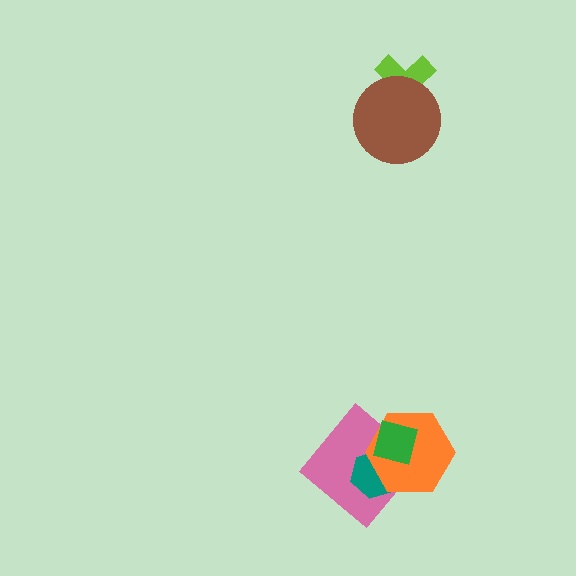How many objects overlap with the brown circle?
1 object overlaps with the brown circle.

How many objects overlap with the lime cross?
1 object overlaps with the lime cross.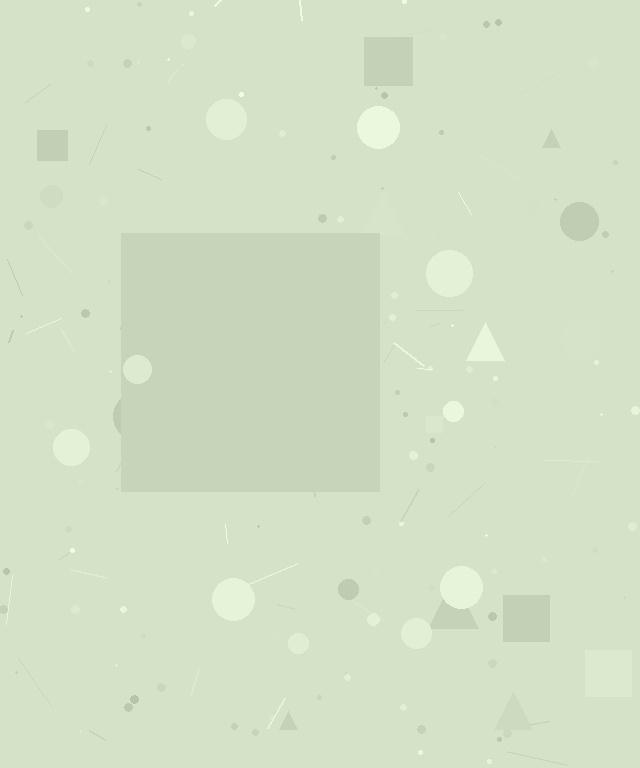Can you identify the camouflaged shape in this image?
The camouflaged shape is a square.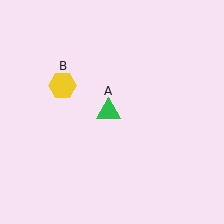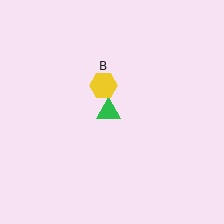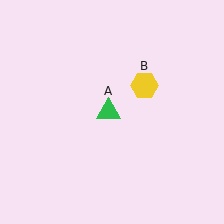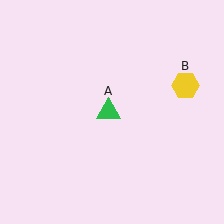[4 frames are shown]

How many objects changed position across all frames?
1 object changed position: yellow hexagon (object B).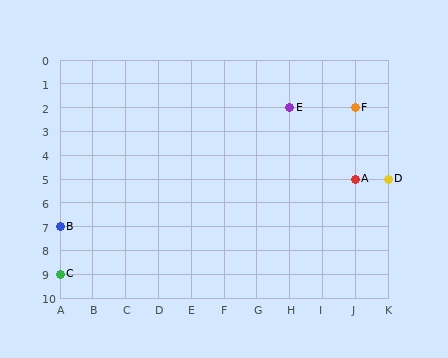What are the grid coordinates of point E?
Point E is at grid coordinates (H, 2).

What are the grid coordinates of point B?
Point B is at grid coordinates (A, 7).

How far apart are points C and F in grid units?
Points C and F are 9 columns and 7 rows apart (about 11.4 grid units diagonally).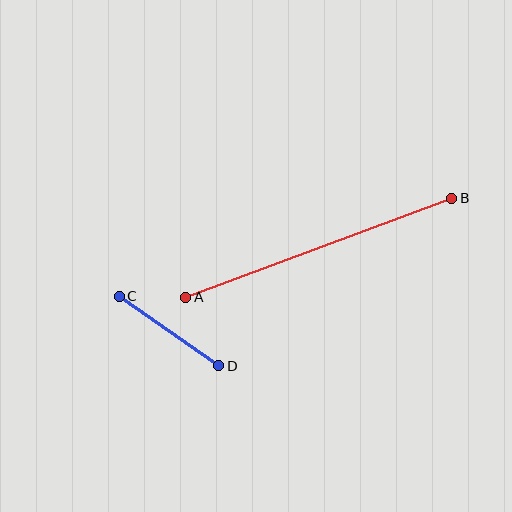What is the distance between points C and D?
The distance is approximately 121 pixels.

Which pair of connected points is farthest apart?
Points A and B are farthest apart.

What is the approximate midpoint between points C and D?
The midpoint is at approximately (169, 331) pixels.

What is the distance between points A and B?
The distance is approximately 284 pixels.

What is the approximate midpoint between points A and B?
The midpoint is at approximately (319, 248) pixels.